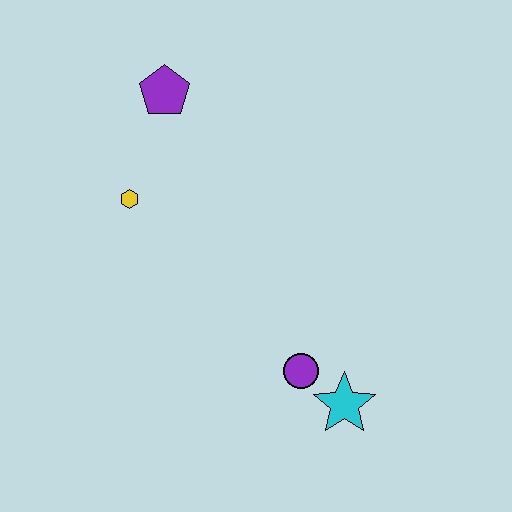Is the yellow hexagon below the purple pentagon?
Yes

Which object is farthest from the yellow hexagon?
The cyan star is farthest from the yellow hexagon.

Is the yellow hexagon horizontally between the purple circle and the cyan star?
No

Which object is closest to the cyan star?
The purple circle is closest to the cyan star.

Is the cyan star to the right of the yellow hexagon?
Yes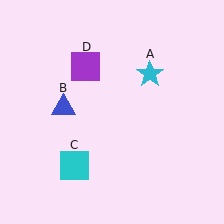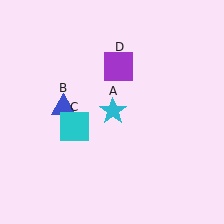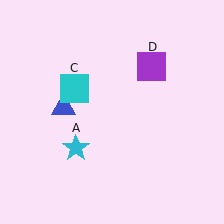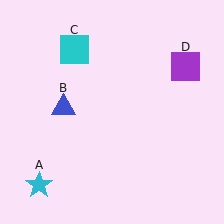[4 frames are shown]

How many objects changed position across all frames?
3 objects changed position: cyan star (object A), cyan square (object C), purple square (object D).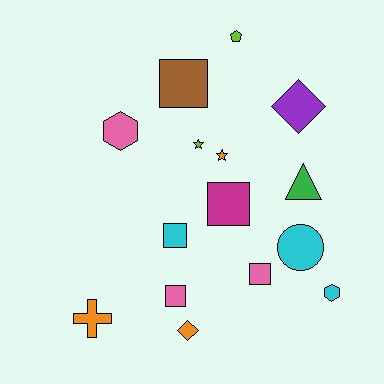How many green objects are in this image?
There is 1 green object.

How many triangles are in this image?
There is 1 triangle.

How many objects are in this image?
There are 15 objects.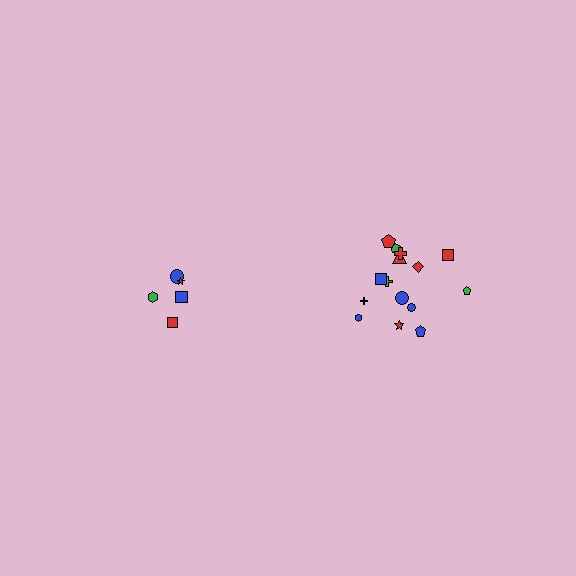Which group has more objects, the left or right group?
The right group.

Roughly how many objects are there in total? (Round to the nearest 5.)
Roughly 20 objects in total.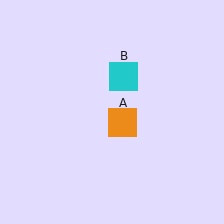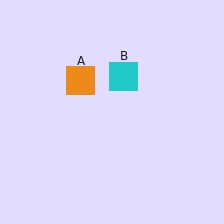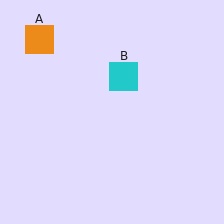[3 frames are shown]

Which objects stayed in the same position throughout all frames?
Cyan square (object B) remained stationary.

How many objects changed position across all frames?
1 object changed position: orange square (object A).